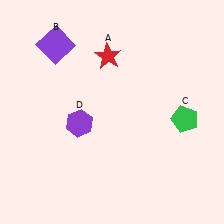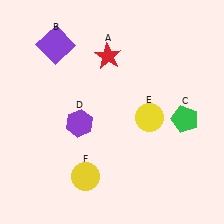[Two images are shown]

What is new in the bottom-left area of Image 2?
A yellow circle (F) was added in the bottom-left area of Image 2.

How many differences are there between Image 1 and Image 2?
There are 2 differences between the two images.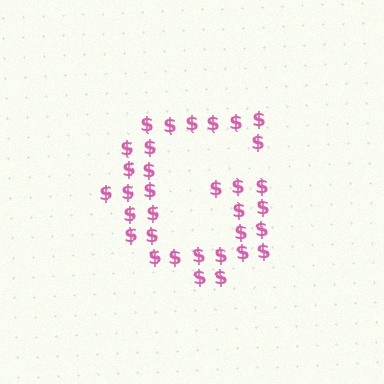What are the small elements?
The small elements are dollar signs.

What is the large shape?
The large shape is the letter G.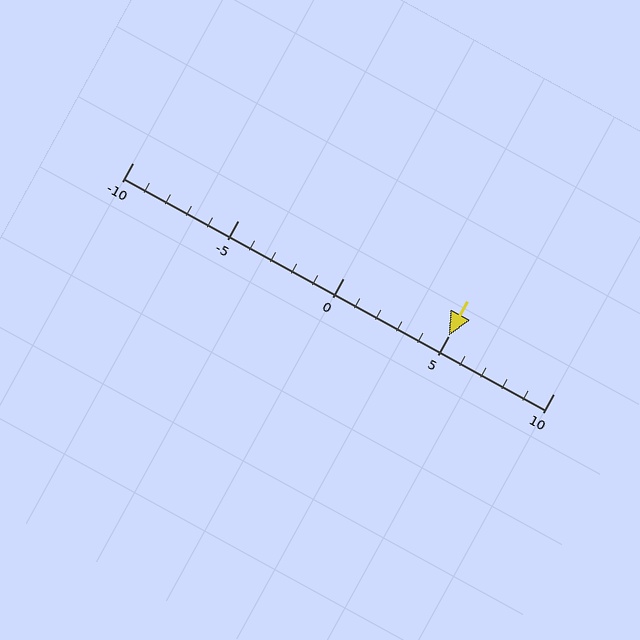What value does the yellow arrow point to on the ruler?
The yellow arrow points to approximately 5.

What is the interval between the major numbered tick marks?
The major tick marks are spaced 5 units apart.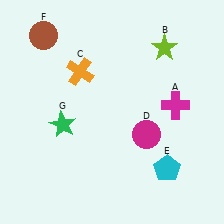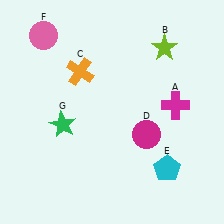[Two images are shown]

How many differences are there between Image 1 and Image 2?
There is 1 difference between the two images.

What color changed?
The circle (F) changed from brown in Image 1 to pink in Image 2.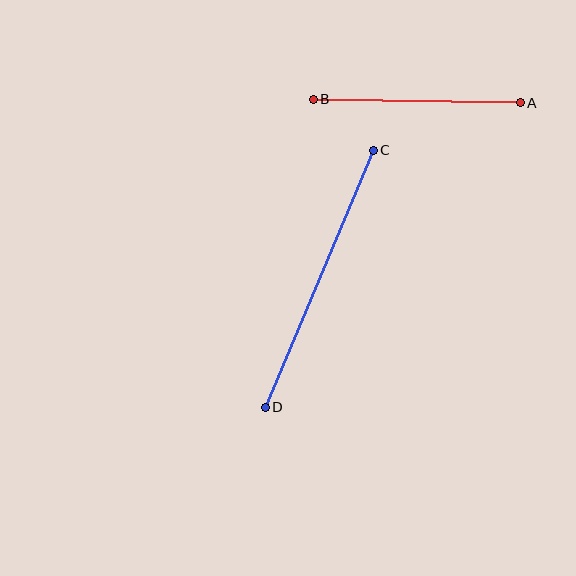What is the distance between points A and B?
The distance is approximately 207 pixels.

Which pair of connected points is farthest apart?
Points C and D are farthest apart.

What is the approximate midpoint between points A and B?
The midpoint is at approximately (417, 101) pixels.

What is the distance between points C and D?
The distance is approximately 279 pixels.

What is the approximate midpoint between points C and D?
The midpoint is at approximately (319, 279) pixels.